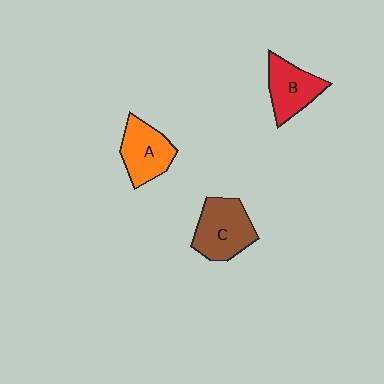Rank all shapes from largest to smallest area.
From largest to smallest: C (brown), A (orange), B (red).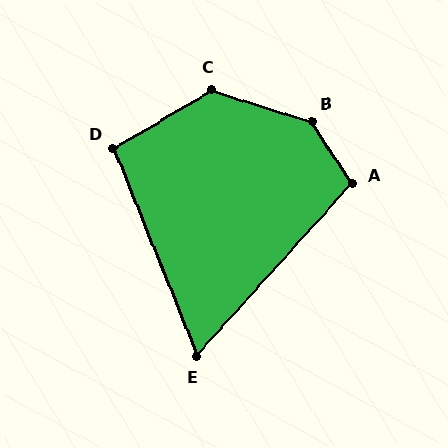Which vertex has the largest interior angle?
B, at approximately 141 degrees.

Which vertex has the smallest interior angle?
E, at approximately 64 degrees.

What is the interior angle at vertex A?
Approximately 104 degrees (obtuse).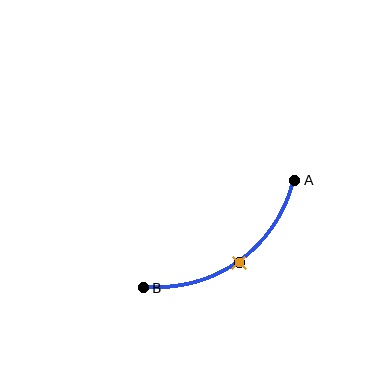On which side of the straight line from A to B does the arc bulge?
The arc bulges below and to the right of the straight line connecting A and B.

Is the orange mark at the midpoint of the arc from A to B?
Yes. The orange mark lies on the arc at equal arc-length from both A and B — it is the arc midpoint.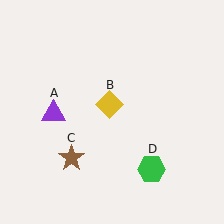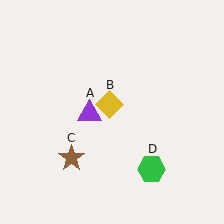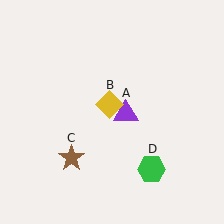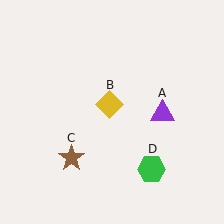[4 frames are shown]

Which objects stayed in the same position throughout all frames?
Yellow diamond (object B) and brown star (object C) and green hexagon (object D) remained stationary.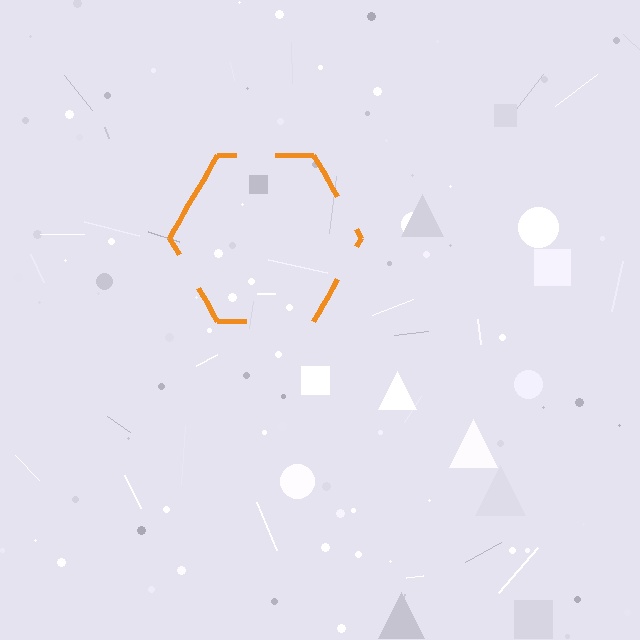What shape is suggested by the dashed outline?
The dashed outline suggests a hexagon.